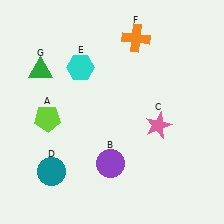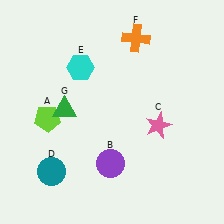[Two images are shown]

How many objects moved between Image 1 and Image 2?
1 object moved between the two images.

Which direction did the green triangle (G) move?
The green triangle (G) moved down.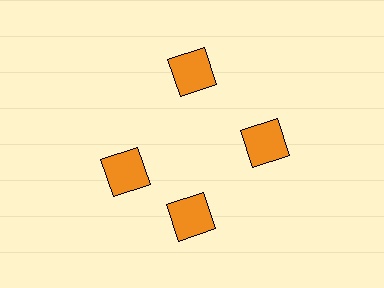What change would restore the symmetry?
The symmetry would be restored by rotating it back into even spacing with its neighbors so that all 4 squares sit at equal angles and equal distance from the center.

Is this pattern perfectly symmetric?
No. The 4 orange squares are arranged in a ring, but one element near the 9 o'clock position is rotated out of alignment along the ring, breaking the 4-fold rotational symmetry.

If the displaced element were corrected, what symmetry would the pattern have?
It would have 4-fold rotational symmetry — the pattern would map onto itself every 90 degrees.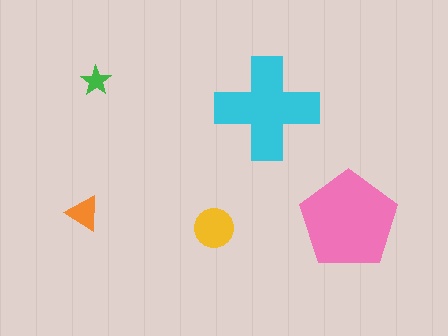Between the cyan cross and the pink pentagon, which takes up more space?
The pink pentagon.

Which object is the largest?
The pink pentagon.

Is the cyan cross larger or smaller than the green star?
Larger.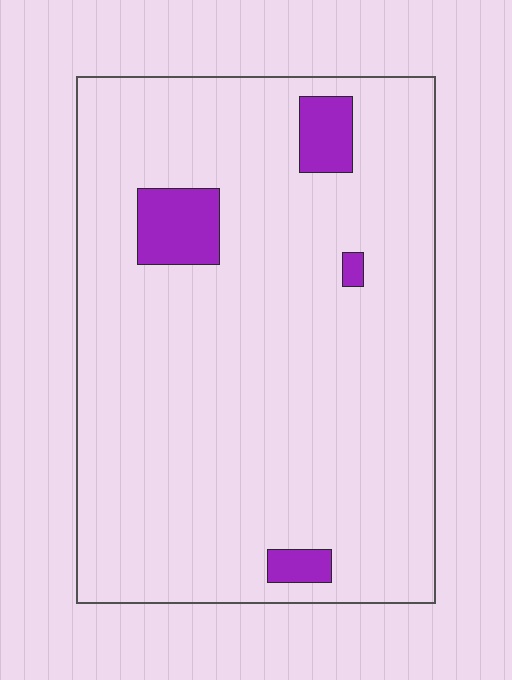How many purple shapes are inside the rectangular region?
4.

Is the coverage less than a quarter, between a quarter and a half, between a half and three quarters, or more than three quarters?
Less than a quarter.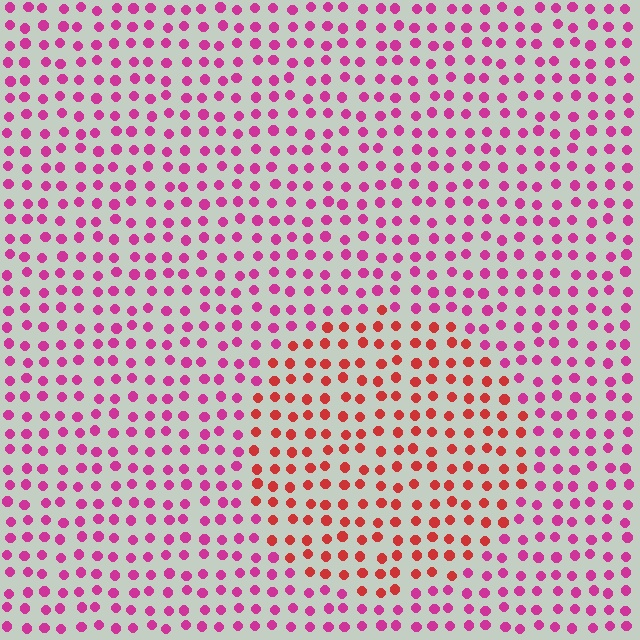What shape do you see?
I see a circle.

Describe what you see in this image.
The image is filled with small magenta elements in a uniform arrangement. A circle-shaped region is visible where the elements are tinted to a slightly different hue, forming a subtle color boundary.